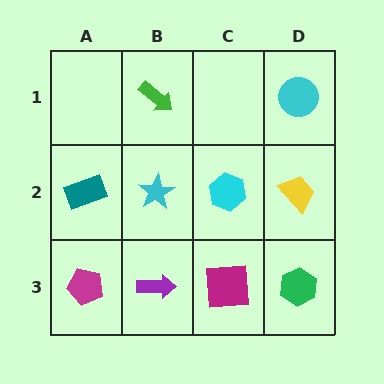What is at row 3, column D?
A green hexagon.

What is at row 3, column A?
A magenta pentagon.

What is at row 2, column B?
A cyan star.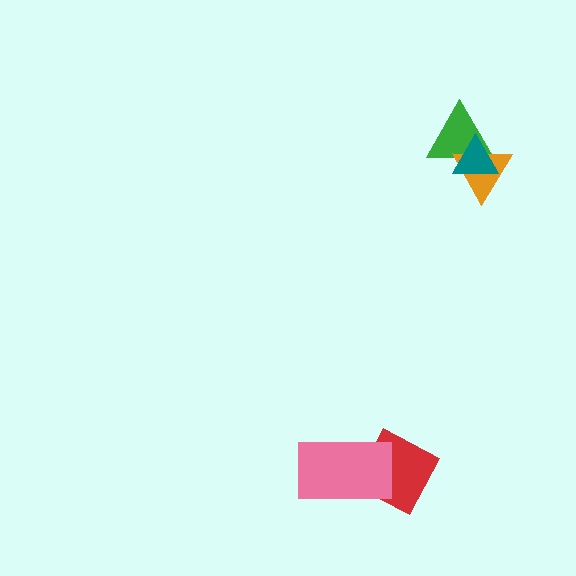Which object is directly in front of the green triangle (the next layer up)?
The orange triangle is directly in front of the green triangle.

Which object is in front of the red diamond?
The pink rectangle is in front of the red diamond.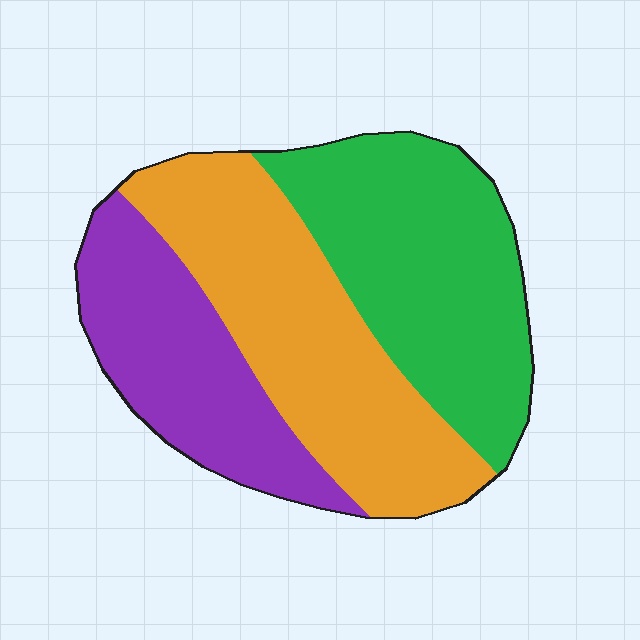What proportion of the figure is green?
Green covers 36% of the figure.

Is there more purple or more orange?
Orange.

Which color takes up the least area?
Purple, at roughly 25%.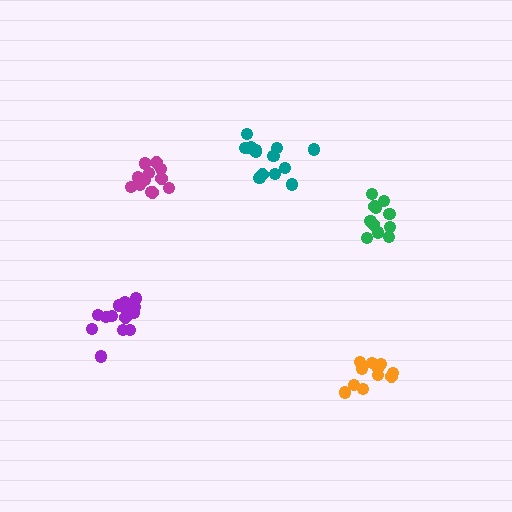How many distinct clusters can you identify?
There are 5 distinct clusters.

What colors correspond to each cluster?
The clusters are colored: magenta, green, orange, purple, teal.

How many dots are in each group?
Group 1: 12 dots, Group 2: 11 dots, Group 3: 11 dots, Group 4: 15 dots, Group 5: 14 dots (63 total).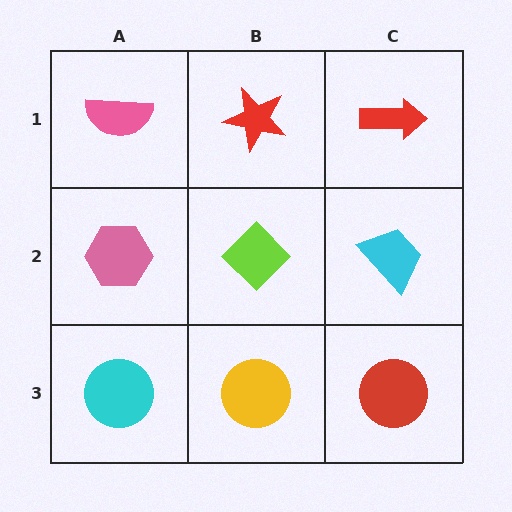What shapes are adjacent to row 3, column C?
A cyan trapezoid (row 2, column C), a yellow circle (row 3, column B).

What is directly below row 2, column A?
A cyan circle.